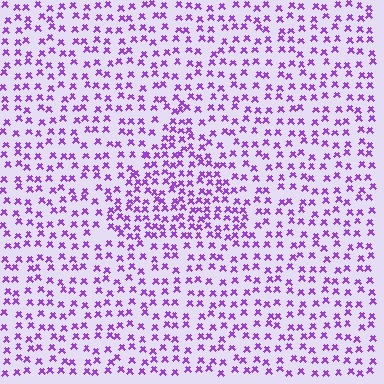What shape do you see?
I see a triangle.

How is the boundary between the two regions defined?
The boundary is defined by a change in element density (approximately 1.7x ratio). All elements are the same color, size, and shape.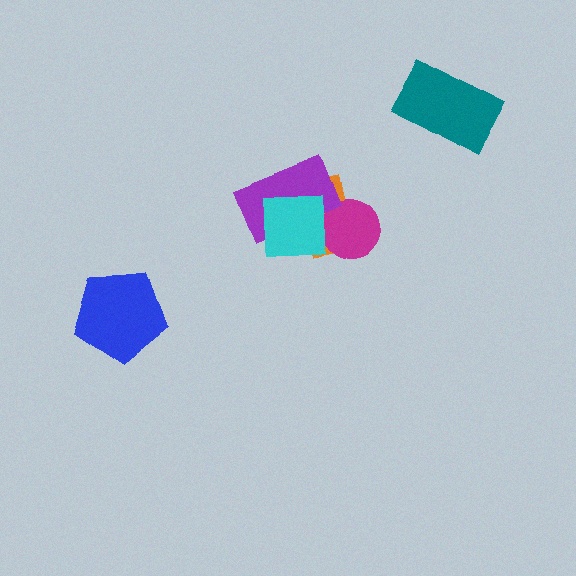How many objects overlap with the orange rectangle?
3 objects overlap with the orange rectangle.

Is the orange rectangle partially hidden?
Yes, it is partially covered by another shape.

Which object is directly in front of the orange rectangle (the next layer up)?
The magenta circle is directly in front of the orange rectangle.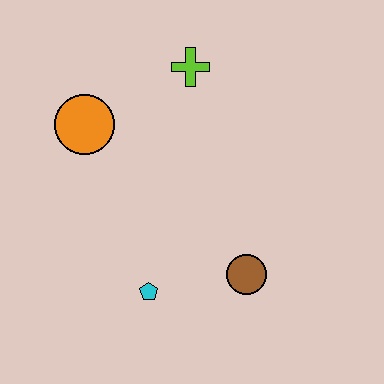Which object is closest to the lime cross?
The orange circle is closest to the lime cross.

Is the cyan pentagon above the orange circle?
No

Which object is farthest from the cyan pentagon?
The lime cross is farthest from the cyan pentagon.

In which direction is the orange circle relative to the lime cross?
The orange circle is to the left of the lime cross.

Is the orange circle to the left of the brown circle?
Yes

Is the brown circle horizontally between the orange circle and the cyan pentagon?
No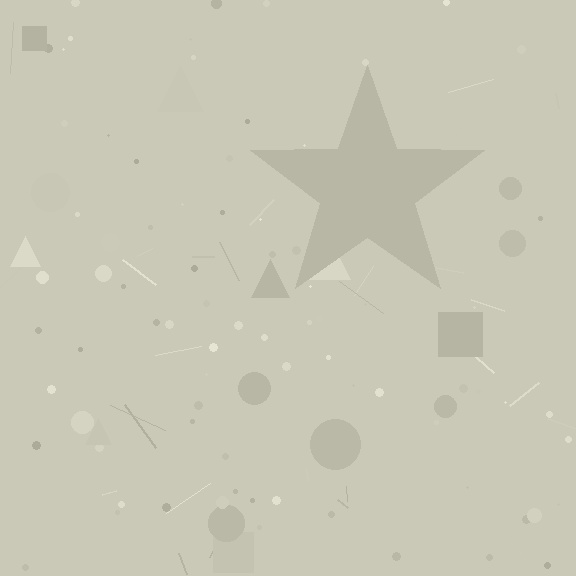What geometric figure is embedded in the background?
A star is embedded in the background.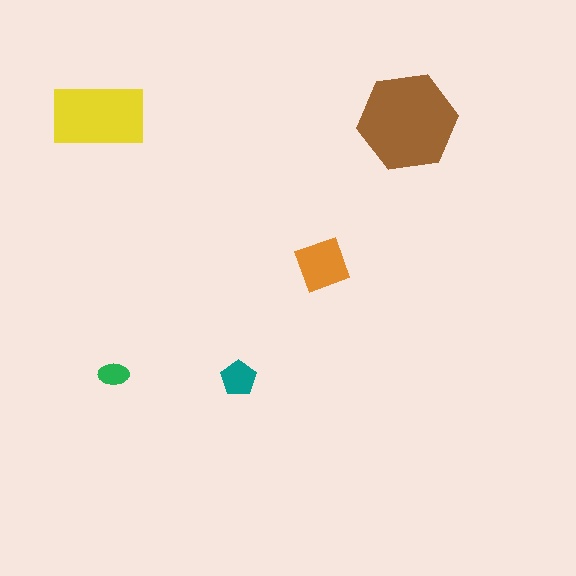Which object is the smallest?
The green ellipse.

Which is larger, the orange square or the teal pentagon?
The orange square.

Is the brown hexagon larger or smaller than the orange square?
Larger.